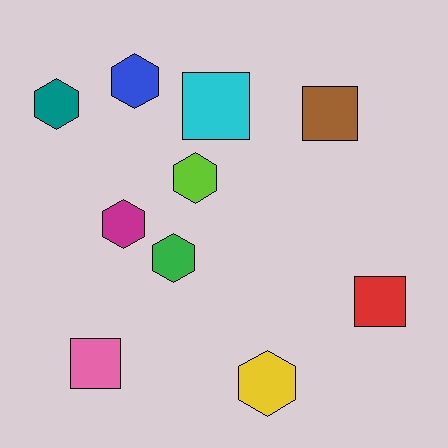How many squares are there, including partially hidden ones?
There are 4 squares.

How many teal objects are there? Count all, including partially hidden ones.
There is 1 teal object.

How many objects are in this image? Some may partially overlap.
There are 10 objects.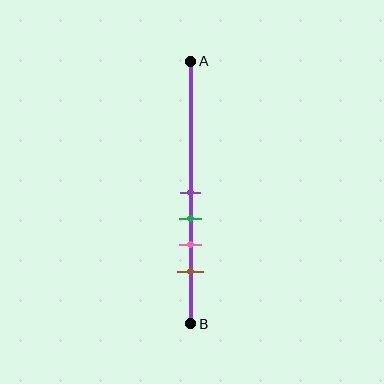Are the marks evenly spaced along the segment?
Yes, the marks are approximately evenly spaced.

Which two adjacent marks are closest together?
The purple and green marks are the closest adjacent pair.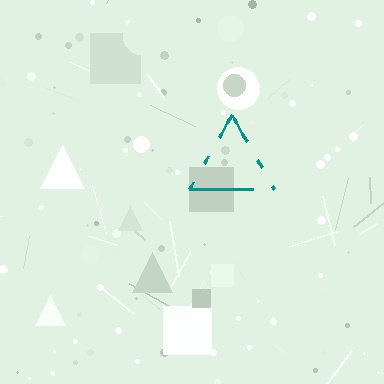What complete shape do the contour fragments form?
The contour fragments form a triangle.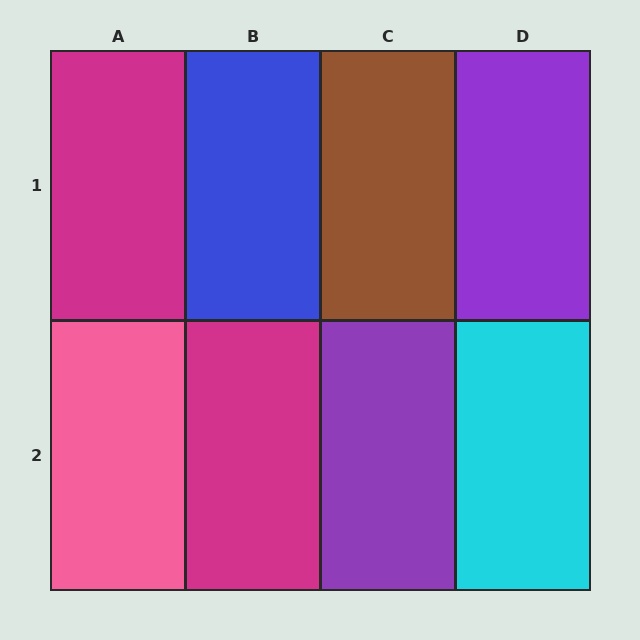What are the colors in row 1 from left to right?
Magenta, blue, brown, purple.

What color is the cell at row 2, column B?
Magenta.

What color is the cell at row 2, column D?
Cyan.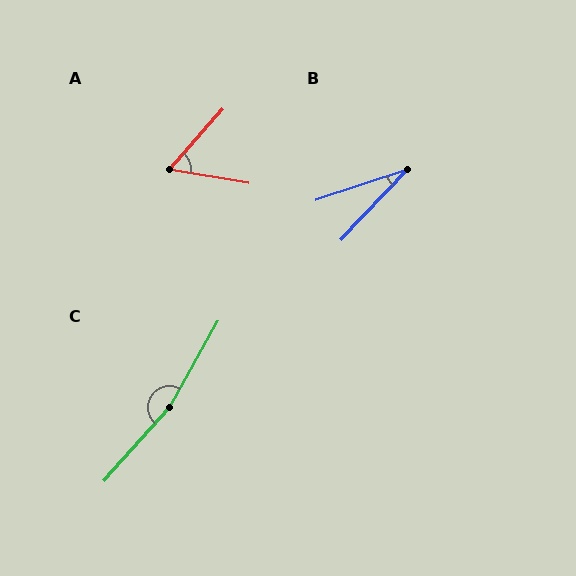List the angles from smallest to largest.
B (28°), A (58°), C (168°).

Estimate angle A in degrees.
Approximately 58 degrees.